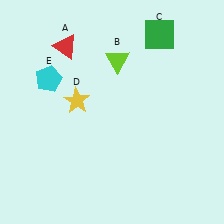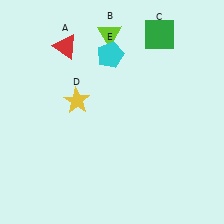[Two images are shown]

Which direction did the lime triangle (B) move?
The lime triangle (B) moved up.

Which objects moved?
The objects that moved are: the lime triangle (B), the cyan pentagon (E).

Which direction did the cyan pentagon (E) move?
The cyan pentagon (E) moved right.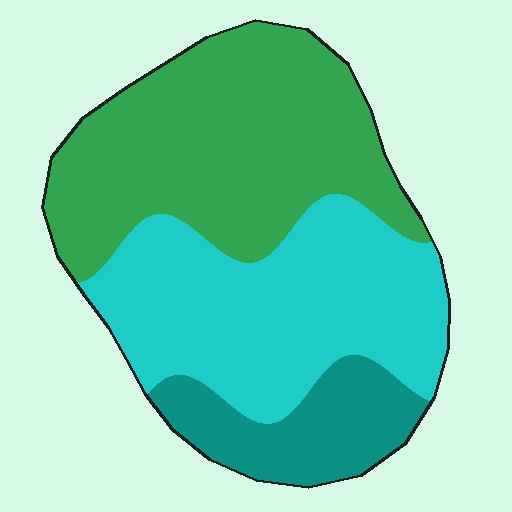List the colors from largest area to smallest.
From largest to smallest: green, cyan, teal.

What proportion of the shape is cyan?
Cyan covers about 40% of the shape.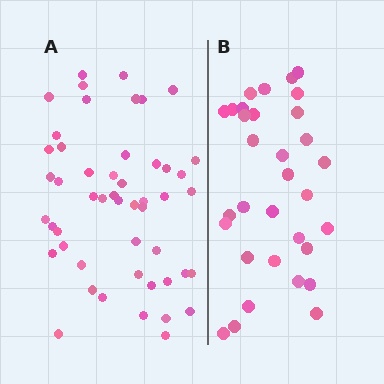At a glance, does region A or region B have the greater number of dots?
Region A (the left region) has more dots.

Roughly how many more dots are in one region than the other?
Region A has approximately 20 more dots than region B.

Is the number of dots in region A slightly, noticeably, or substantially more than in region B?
Region A has substantially more. The ratio is roughly 1.6 to 1.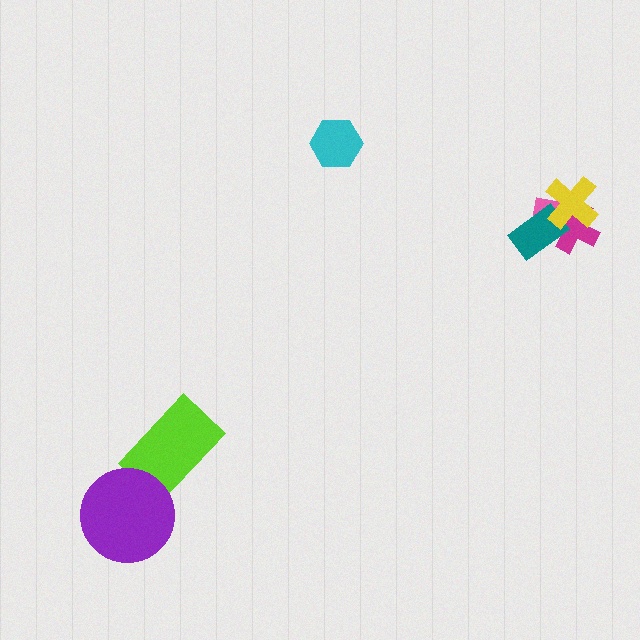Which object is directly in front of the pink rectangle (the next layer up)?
The magenta cross is directly in front of the pink rectangle.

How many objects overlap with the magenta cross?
3 objects overlap with the magenta cross.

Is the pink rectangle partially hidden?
Yes, it is partially covered by another shape.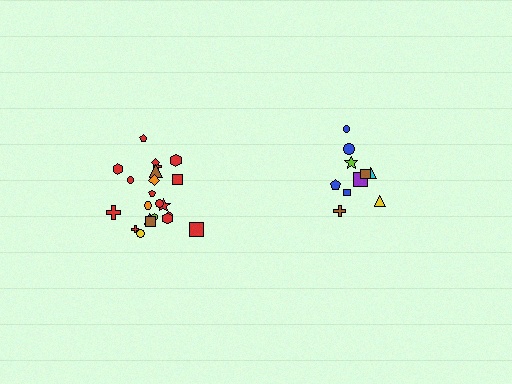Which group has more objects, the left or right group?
The left group.